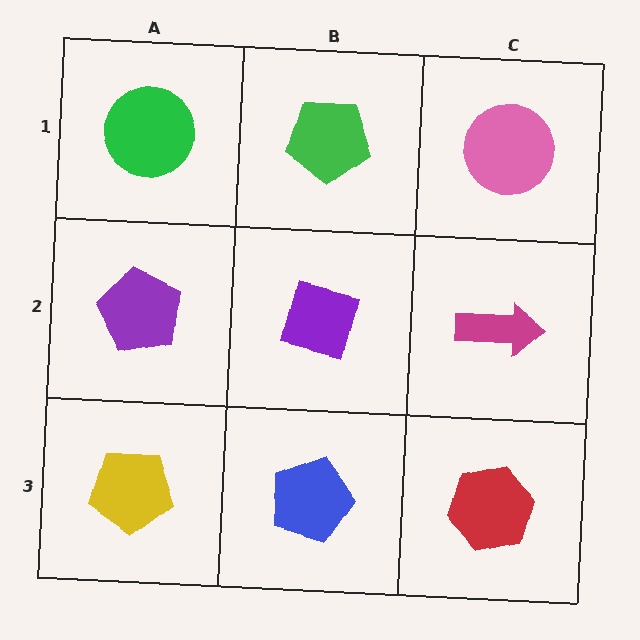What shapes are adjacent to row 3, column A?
A purple pentagon (row 2, column A), a blue pentagon (row 3, column B).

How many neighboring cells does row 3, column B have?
3.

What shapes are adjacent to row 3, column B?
A purple square (row 2, column B), a yellow pentagon (row 3, column A), a red hexagon (row 3, column C).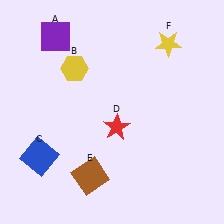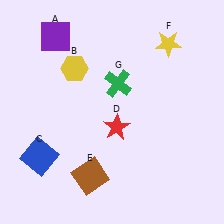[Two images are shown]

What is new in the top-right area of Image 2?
A green cross (G) was added in the top-right area of Image 2.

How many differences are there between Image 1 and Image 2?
There is 1 difference between the two images.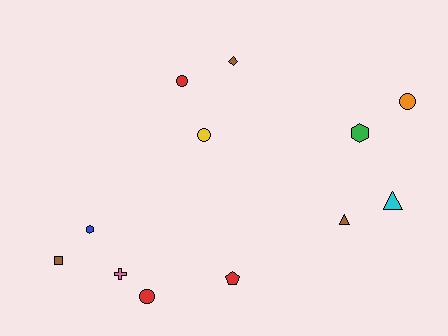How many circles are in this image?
There are 4 circles.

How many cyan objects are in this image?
There is 1 cyan object.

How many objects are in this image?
There are 12 objects.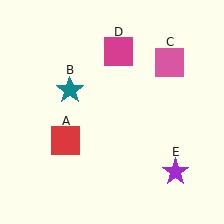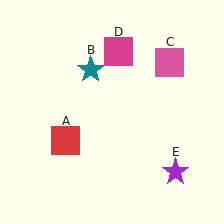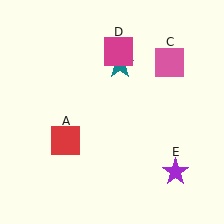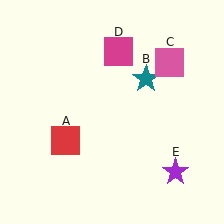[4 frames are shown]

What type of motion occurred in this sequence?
The teal star (object B) rotated clockwise around the center of the scene.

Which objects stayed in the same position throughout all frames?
Red square (object A) and pink square (object C) and magenta square (object D) and purple star (object E) remained stationary.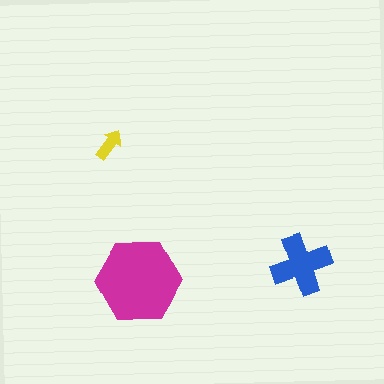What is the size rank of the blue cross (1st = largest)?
2nd.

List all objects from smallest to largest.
The yellow arrow, the blue cross, the magenta hexagon.